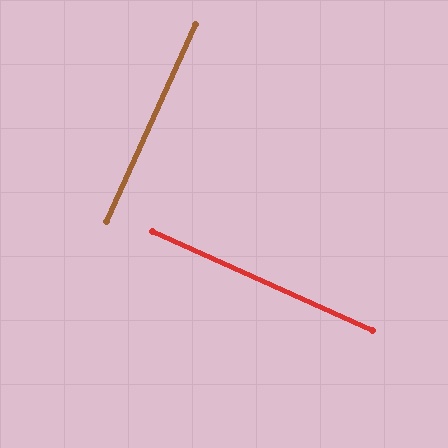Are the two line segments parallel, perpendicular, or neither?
Perpendicular — they meet at approximately 90°.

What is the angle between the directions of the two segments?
Approximately 90 degrees.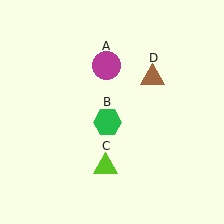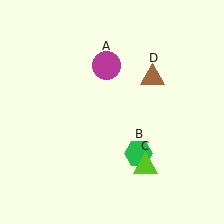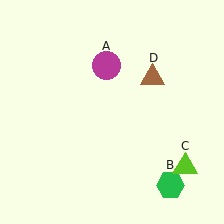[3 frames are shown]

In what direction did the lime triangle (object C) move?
The lime triangle (object C) moved right.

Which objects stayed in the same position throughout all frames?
Magenta circle (object A) and brown triangle (object D) remained stationary.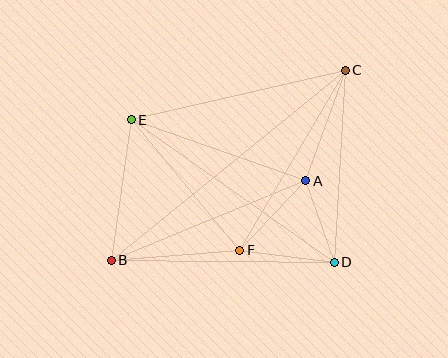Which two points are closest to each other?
Points A and D are closest to each other.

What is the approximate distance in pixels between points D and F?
The distance between D and F is approximately 95 pixels.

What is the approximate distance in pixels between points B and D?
The distance between B and D is approximately 223 pixels.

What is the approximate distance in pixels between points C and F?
The distance between C and F is approximately 208 pixels.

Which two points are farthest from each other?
Points B and C are farthest from each other.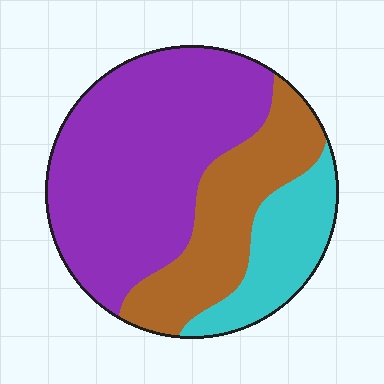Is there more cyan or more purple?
Purple.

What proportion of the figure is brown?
Brown covers about 25% of the figure.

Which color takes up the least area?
Cyan, at roughly 20%.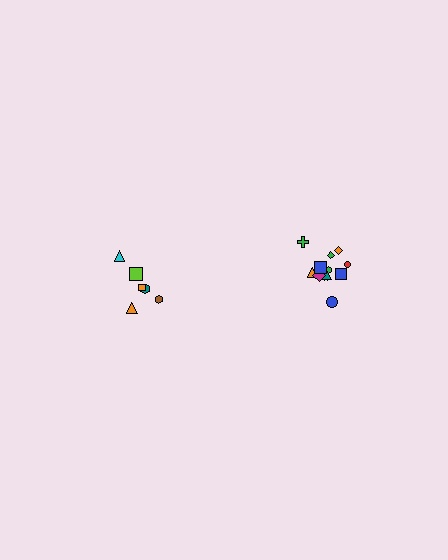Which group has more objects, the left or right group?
The right group.